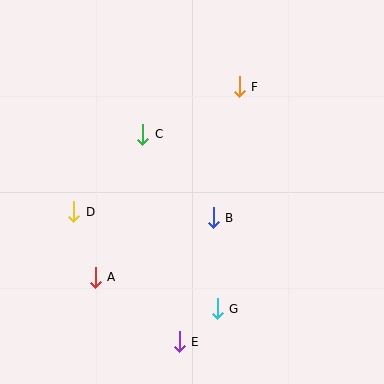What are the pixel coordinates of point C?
Point C is at (143, 134).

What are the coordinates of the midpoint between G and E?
The midpoint between G and E is at (198, 325).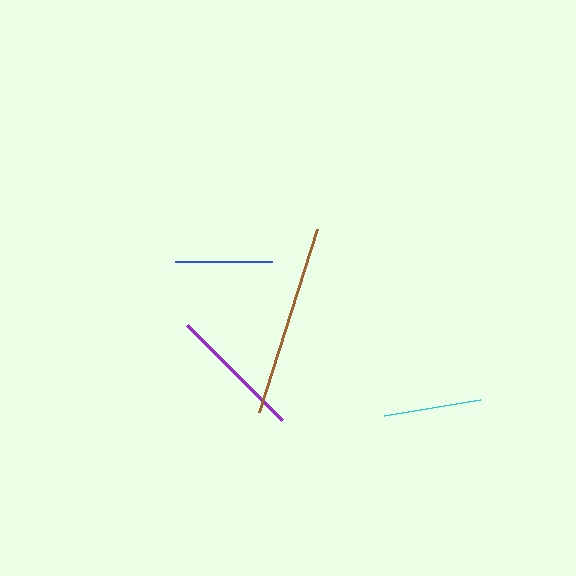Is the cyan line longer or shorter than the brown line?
The brown line is longer than the cyan line.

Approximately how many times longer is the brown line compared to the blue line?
The brown line is approximately 2.0 times the length of the blue line.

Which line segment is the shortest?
The blue line is the shortest at approximately 97 pixels.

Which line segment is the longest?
The brown line is the longest at approximately 193 pixels.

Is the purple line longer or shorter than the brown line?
The brown line is longer than the purple line.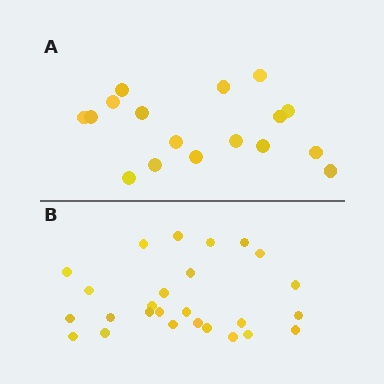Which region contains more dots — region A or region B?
Region B (the bottom region) has more dots.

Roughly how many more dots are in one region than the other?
Region B has roughly 8 or so more dots than region A.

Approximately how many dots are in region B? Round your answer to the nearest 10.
About 30 dots. (The exact count is 26, which rounds to 30.)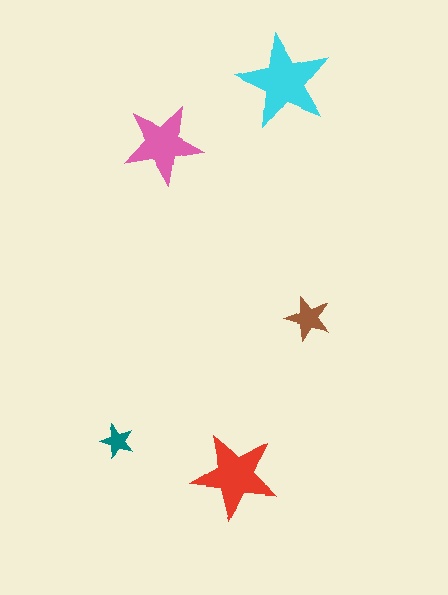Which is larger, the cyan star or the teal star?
The cyan one.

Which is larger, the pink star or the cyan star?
The cyan one.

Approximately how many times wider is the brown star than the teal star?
About 1.5 times wider.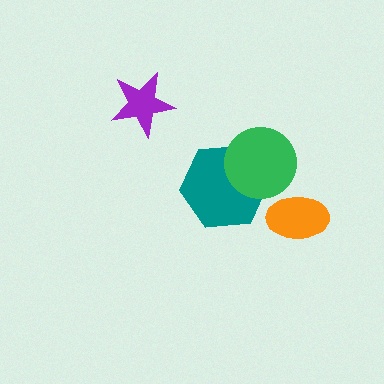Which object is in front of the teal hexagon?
The green circle is in front of the teal hexagon.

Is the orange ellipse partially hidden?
No, no other shape covers it.